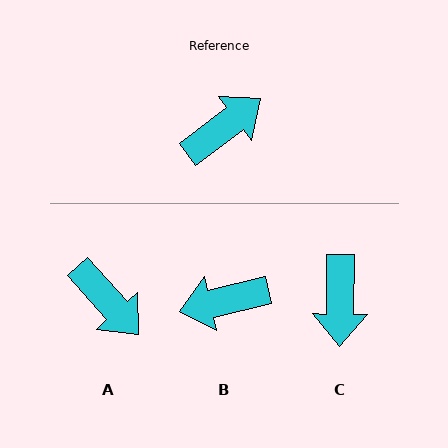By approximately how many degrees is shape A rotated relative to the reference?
Approximately 85 degrees clockwise.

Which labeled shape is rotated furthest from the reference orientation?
B, about 156 degrees away.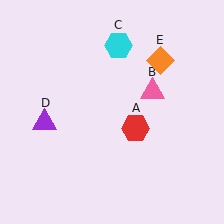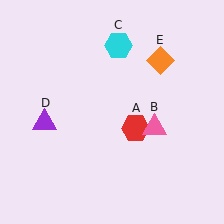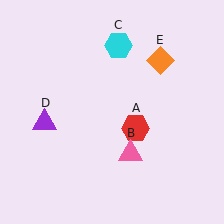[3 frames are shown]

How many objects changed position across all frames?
1 object changed position: pink triangle (object B).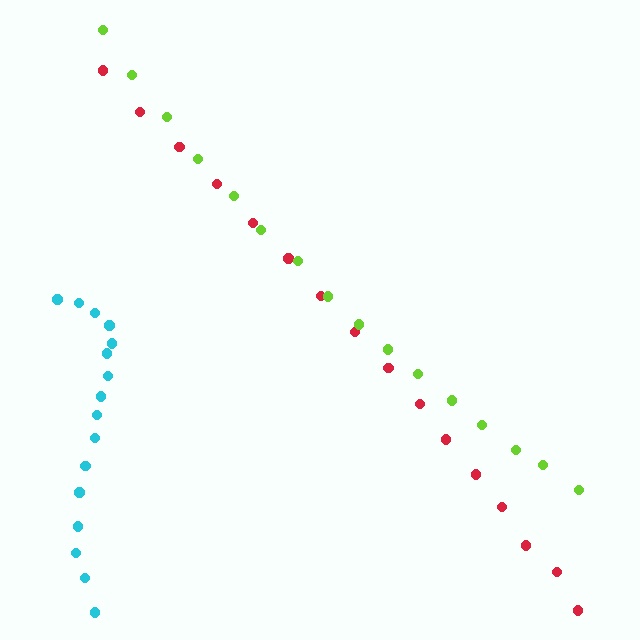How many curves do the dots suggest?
There are 3 distinct paths.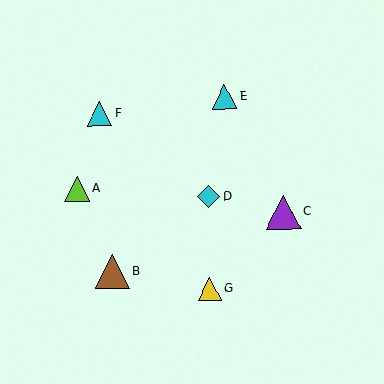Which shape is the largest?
The purple triangle (labeled C) is the largest.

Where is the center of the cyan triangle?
The center of the cyan triangle is at (224, 97).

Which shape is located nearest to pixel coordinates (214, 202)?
The cyan diamond (labeled D) at (208, 196) is nearest to that location.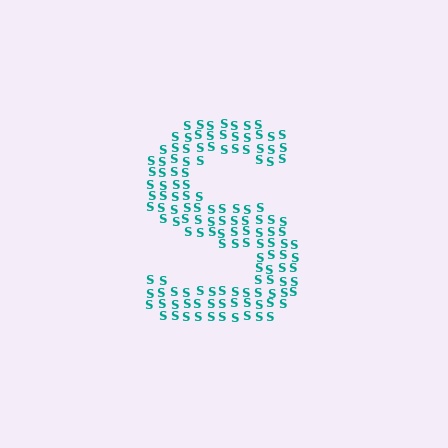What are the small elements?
The small elements are letter S's.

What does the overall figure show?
The overall figure shows the letter S.